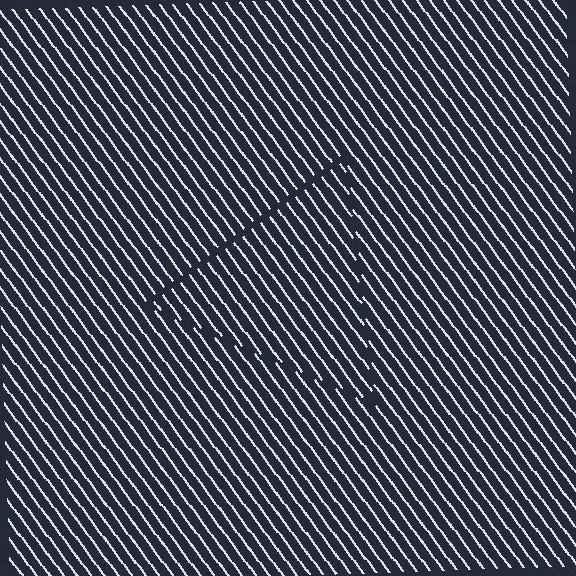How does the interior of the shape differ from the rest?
The interior of the shape contains the same grating, shifted by half a period — the contour is defined by the phase discontinuity where line-ends from the inner and outer gratings abut.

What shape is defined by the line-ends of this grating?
An illusory triangle. The interior of the shape contains the same grating, shifted by half a period — the contour is defined by the phase discontinuity where line-ends from the inner and outer gratings abut.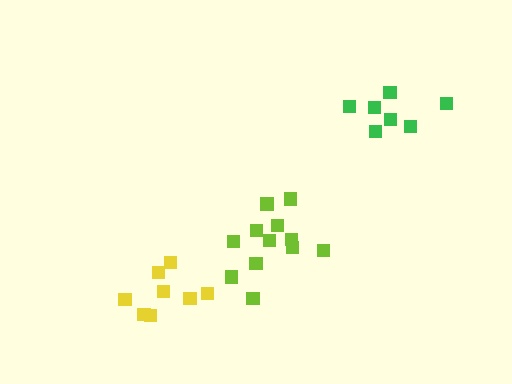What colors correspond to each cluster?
The clusters are colored: green, lime, yellow.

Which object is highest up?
The green cluster is topmost.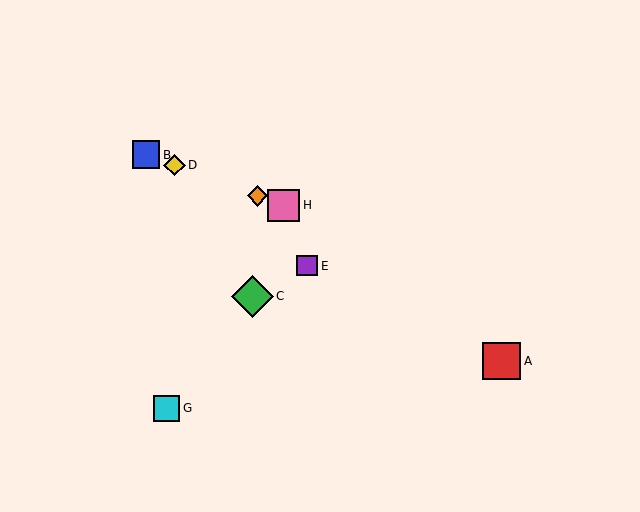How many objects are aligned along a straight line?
4 objects (B, D, F, H) are aligned along a straight line.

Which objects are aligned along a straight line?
Objects B, D, F, H are aligned along a straight line.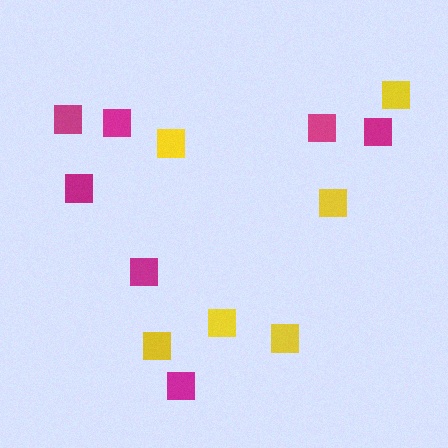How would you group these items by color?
There are 2 groups: one group of magenta squares (7) and one group of yellow squares (6).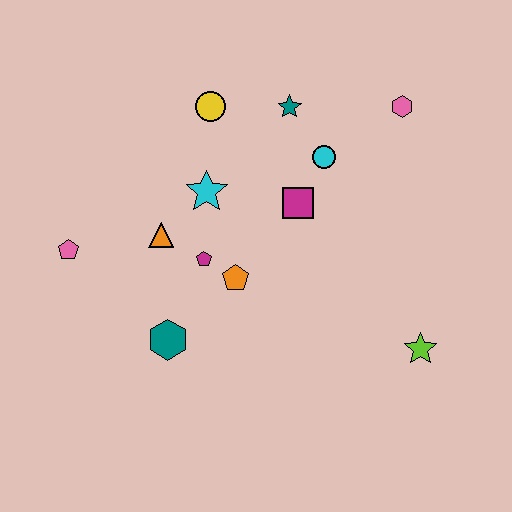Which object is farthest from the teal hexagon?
The pink hexagon is farthest from the teal hexagon.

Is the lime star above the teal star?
No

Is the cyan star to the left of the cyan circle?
Yes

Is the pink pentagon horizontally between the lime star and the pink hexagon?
No